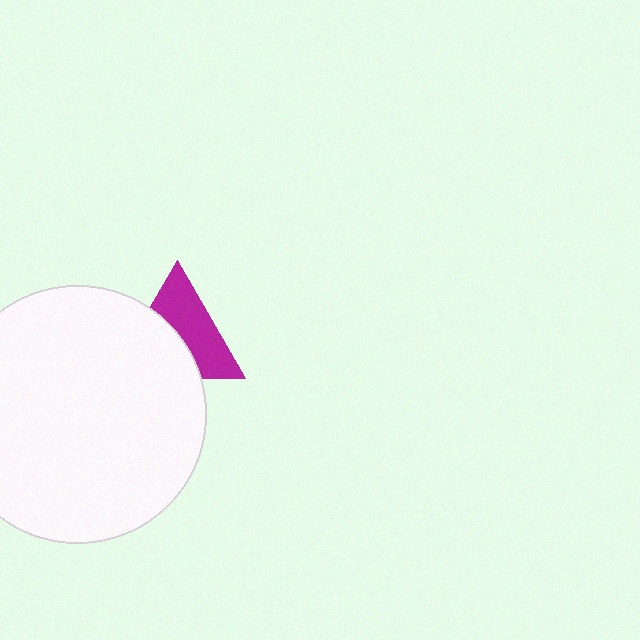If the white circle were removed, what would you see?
You would see the complete magenta triangle.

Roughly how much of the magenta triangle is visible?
About half of it is visible (roughly 53%).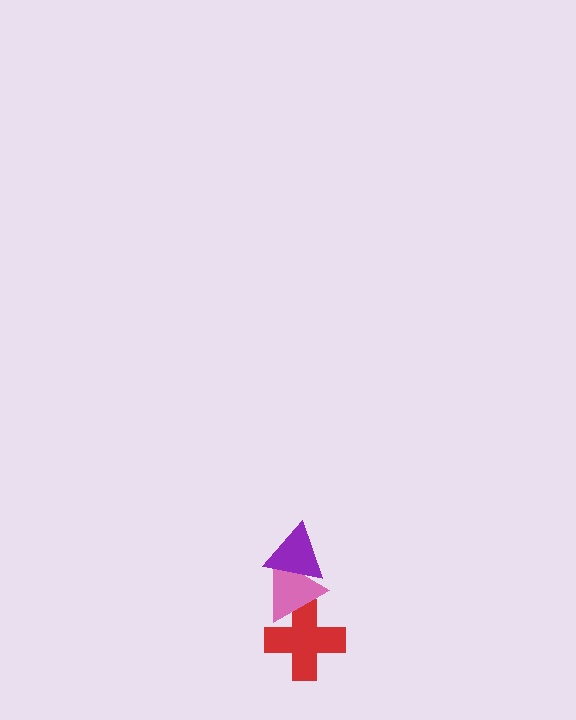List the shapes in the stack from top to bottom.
From top to bottom: the purple triangle, the pink triangle, the red cross.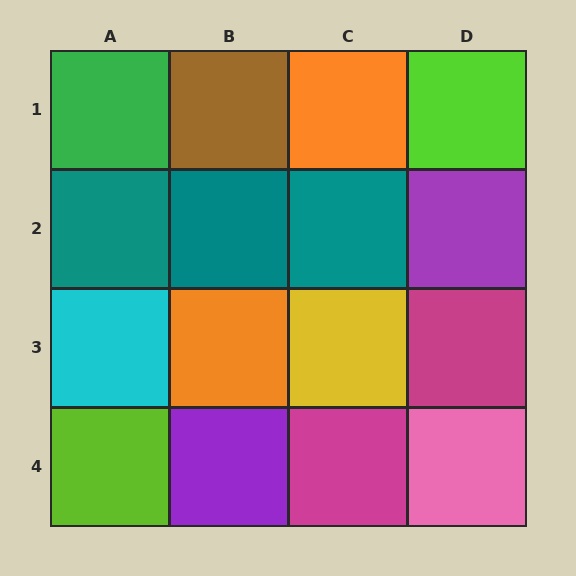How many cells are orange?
2 cells are orange.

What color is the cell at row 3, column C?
Yellow.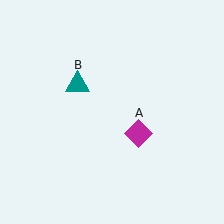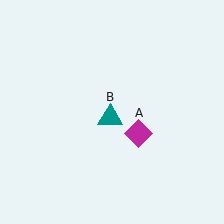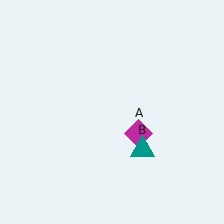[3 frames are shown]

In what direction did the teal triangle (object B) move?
The teal triangle (object B) moved down and to the right.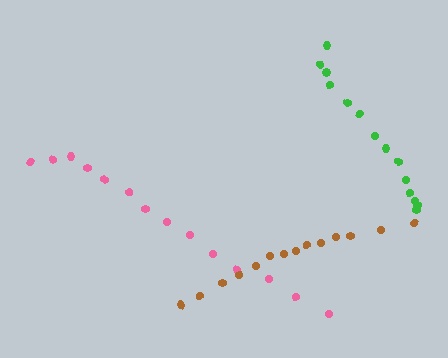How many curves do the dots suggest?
There are 3 distinct paths.